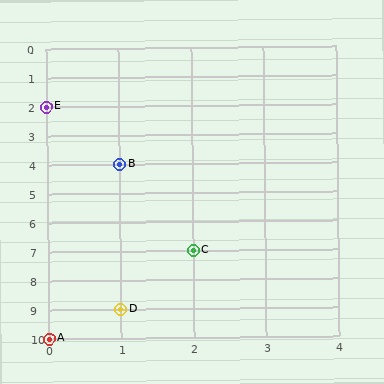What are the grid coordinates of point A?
Point A is at grid coordinates (0, 10).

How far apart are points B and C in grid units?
Points B and C are 1 column and 3 rows apart (about 3.2 grid units diagonally).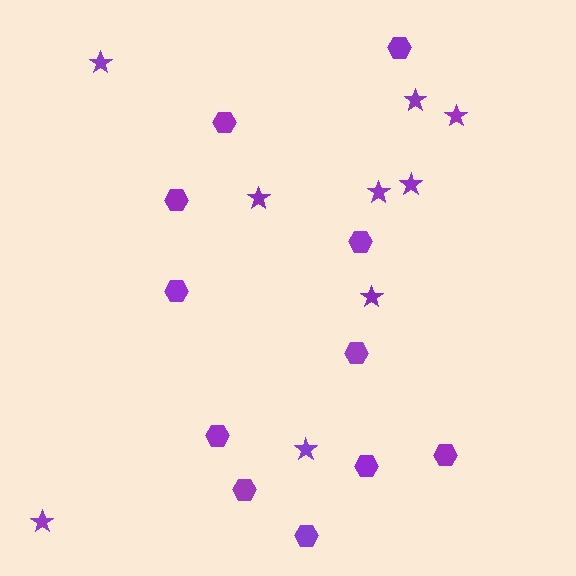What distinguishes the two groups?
There are 2 groups: one group of hexagons (11) and one group of stars (9).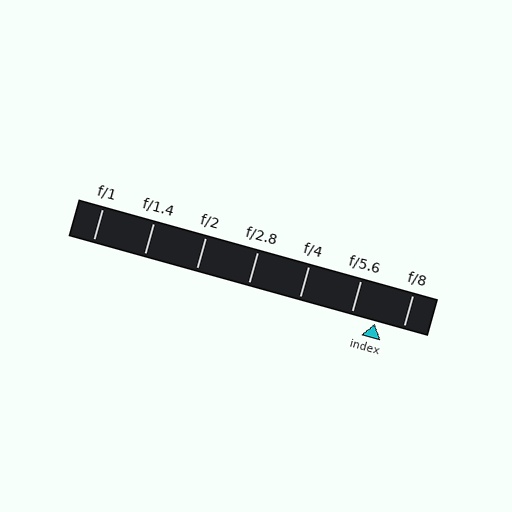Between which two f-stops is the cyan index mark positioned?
The index mark is between f/5.6 and f/8.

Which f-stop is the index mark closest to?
The index mark is closest to f/5.6.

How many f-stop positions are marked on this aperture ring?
There are 7 f-stop positions marked.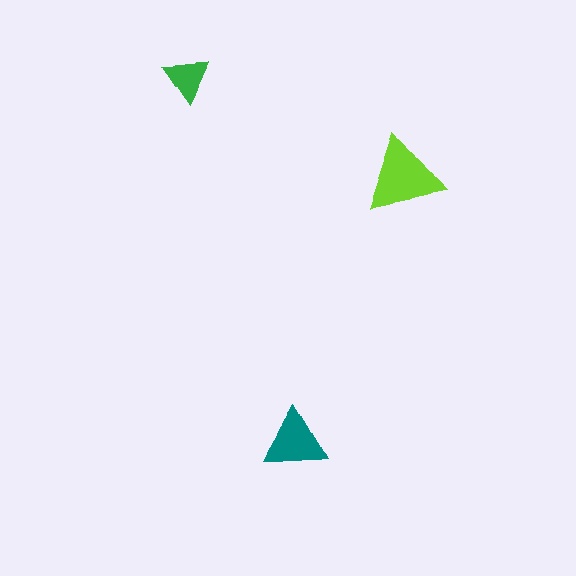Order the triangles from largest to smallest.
the lime one, the teal one, the green one.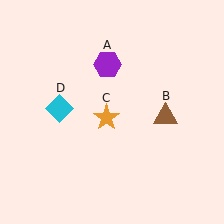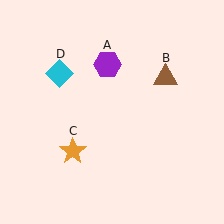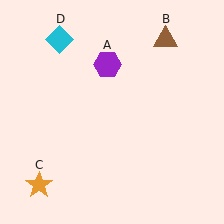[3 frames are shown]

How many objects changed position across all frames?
3 objects changed position: brown triangle (object B), orange star (object C), cyan diamond (object D).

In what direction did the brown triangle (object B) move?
The brown triangle (object B) moved up.